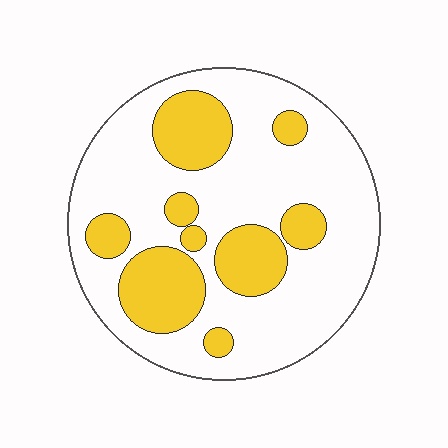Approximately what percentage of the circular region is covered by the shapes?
Approximately 30%.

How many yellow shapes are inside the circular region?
9.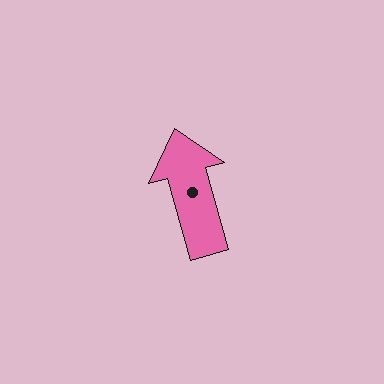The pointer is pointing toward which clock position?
Roughly 11 o'clock.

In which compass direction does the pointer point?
North.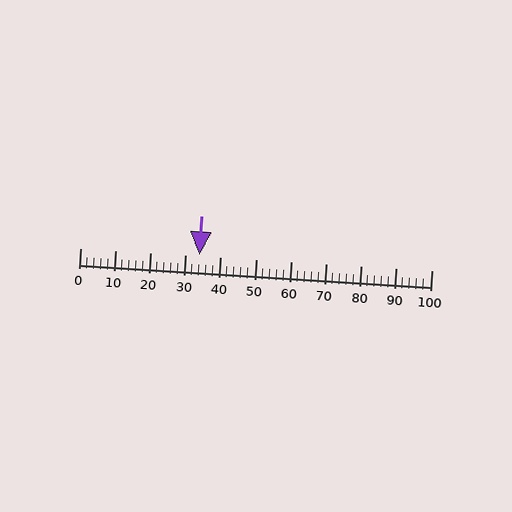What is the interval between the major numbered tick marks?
The major tick marks are spaced 10 units apart.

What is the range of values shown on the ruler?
The ruler shows values from 0 to 100.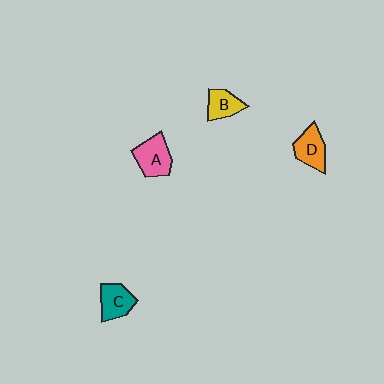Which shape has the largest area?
Shape A (pink).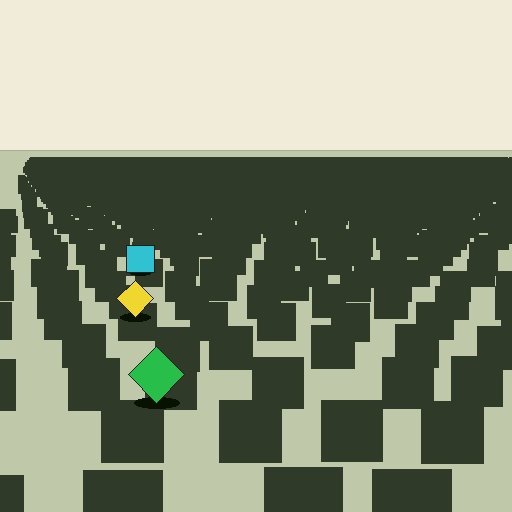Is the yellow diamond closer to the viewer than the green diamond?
No. The green diamond is closer — you can tell from the texture gradient: the ground texture is coarser near it.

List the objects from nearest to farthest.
From nearest to farthest: the green diamond, the yellow diamond, the cyan square.